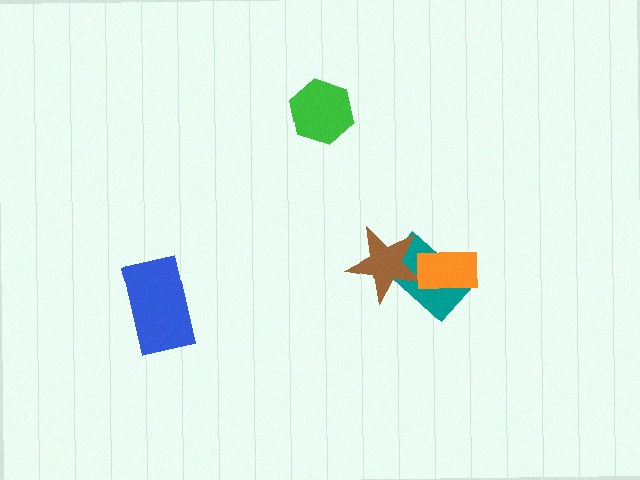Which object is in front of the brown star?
The orange rectangle is in front of the brown star.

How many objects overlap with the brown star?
2 objects overlap with the brown star.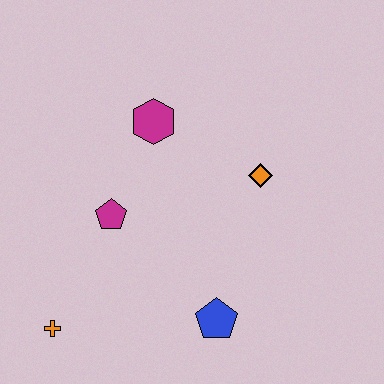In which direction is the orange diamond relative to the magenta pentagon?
The orange diamond is to the right of the magenta pentagon.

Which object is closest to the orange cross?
The magenta pentagon is closest to the orange cross.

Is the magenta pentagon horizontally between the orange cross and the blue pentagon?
Yes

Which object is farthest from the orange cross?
The orange diamond is farthest from the orange cross.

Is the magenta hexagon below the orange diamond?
No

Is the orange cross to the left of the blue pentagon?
Yes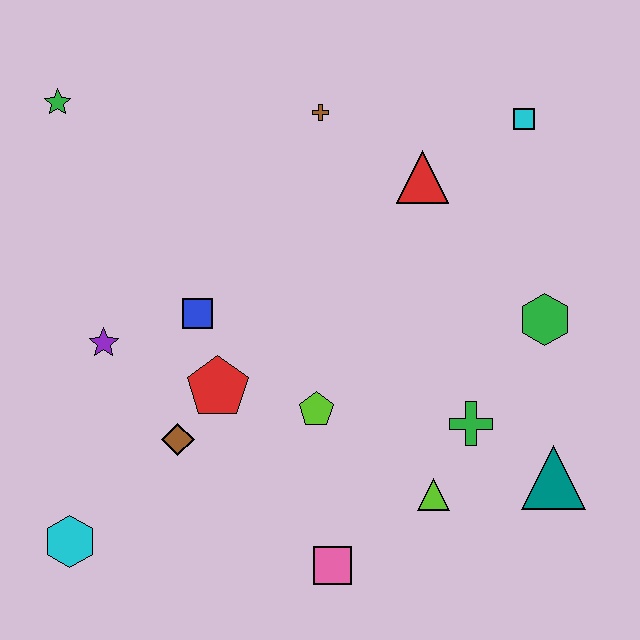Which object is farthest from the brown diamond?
The cyan square is farthest from the brown diamond.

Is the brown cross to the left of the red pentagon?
No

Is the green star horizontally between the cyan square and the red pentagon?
No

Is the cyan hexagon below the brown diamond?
Yes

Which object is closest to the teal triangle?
The green cross is closest to the teal triangle.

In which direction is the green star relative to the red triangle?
The green star is to the left of the red triangle.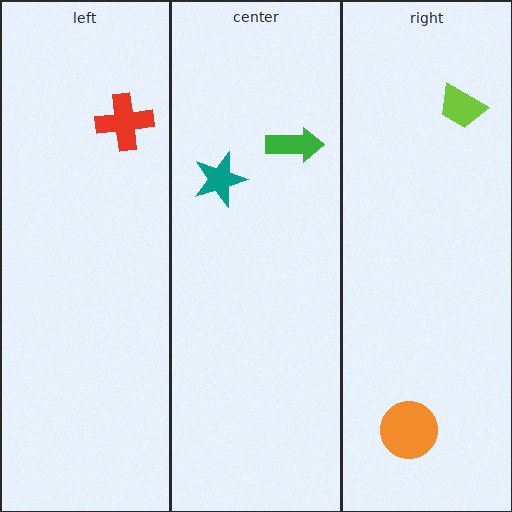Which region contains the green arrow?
The center region.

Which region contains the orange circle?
The right region.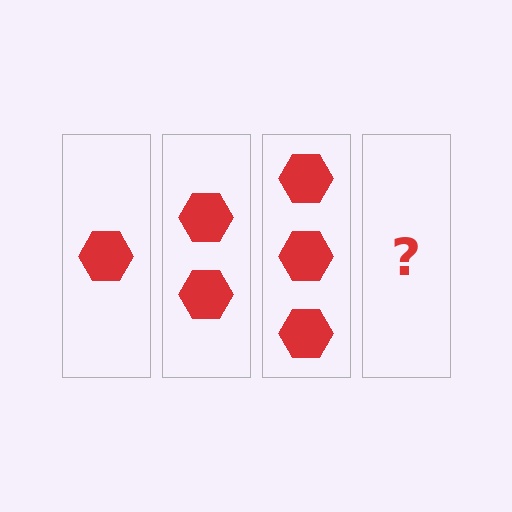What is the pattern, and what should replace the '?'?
The pattern is that each step adds one more hexagon. The '?' should be 4 hexagons.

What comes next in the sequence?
The next element should be 4 hexagons.